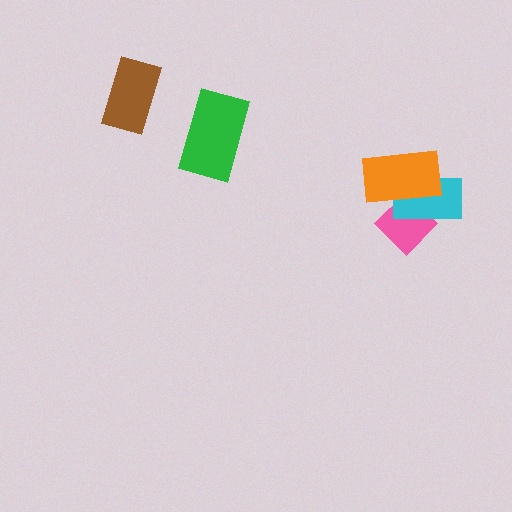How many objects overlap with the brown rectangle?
0 objects overlap with the brown rectangle.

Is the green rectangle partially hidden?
No, no other shape covers it.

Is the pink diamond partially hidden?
Yes, it is partially covered by another shape.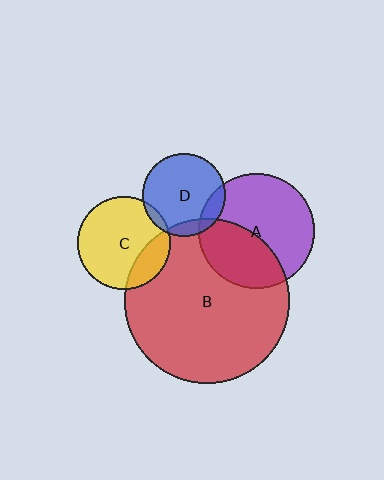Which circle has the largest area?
Circle B (red).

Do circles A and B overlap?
Yes.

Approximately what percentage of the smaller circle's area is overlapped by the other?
Approximately 40%.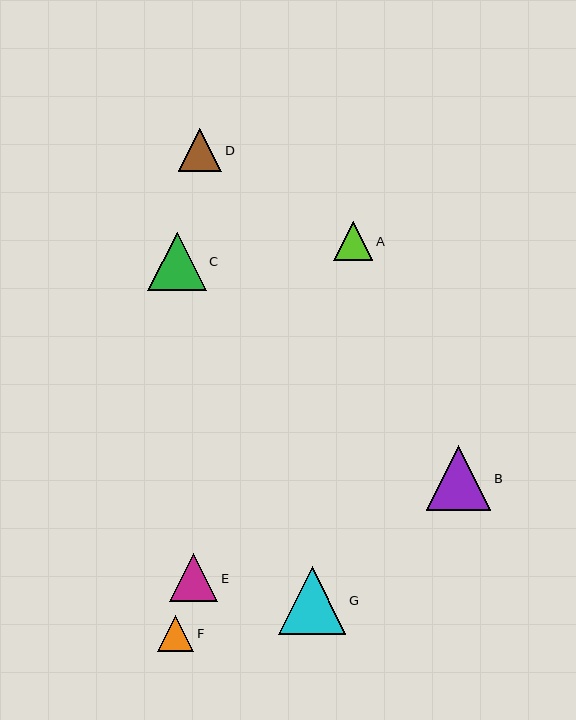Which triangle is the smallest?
Triangle F is the smallest with a size of approximately 36 pixels.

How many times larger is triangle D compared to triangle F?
Triangle D is approximately 1.2 times the size of triangle F.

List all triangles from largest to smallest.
From largest to smallest: G, B, C, E, D, A, F.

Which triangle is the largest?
Triangle G is the largest with a size of approximately 68 pixels.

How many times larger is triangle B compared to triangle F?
Triangle B is approximately 1.8 times the size of triangle F.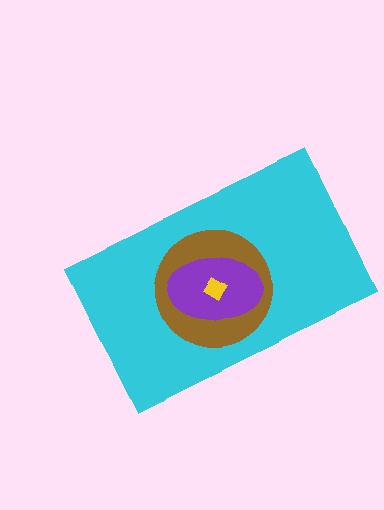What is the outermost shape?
The cyan rectangle.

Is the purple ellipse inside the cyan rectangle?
Yes.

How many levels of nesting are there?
4.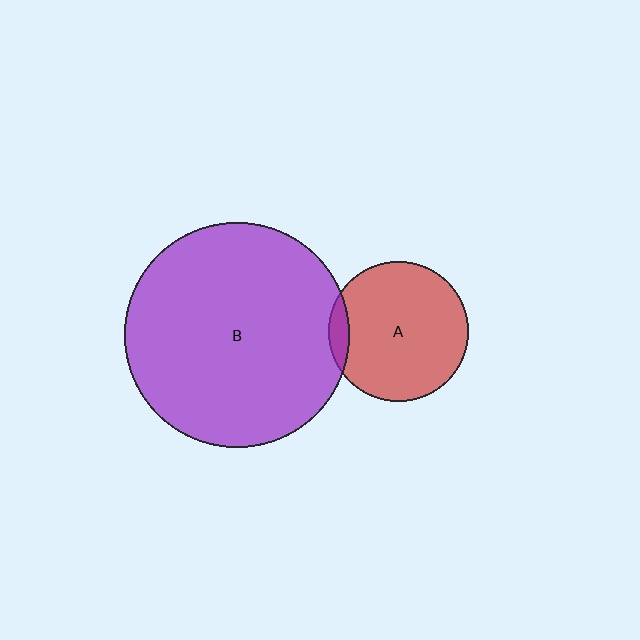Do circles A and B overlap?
Yes.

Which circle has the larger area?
Circle B (purple).